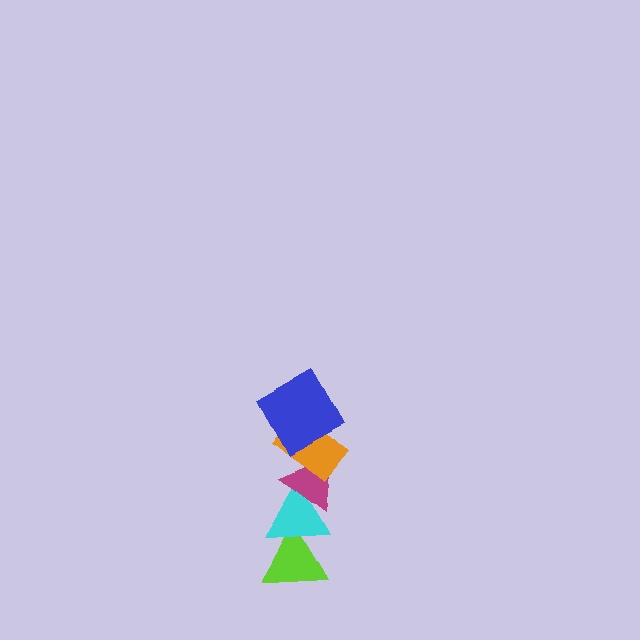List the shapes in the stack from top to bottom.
From top to bottom: the blue square, the orange rectangle, the magenta triangle, the cyan triangle, the lime triangle.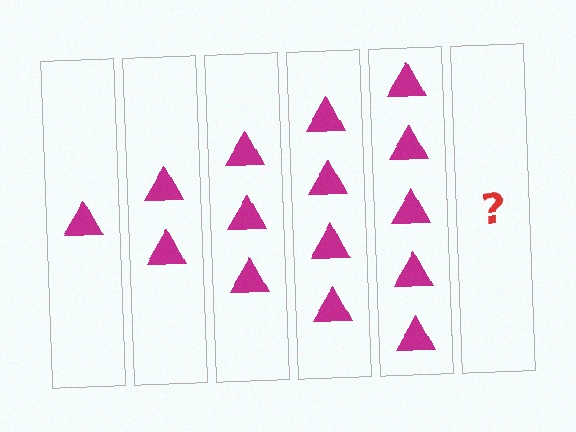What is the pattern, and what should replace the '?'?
The pattern is that each step adds one more triangle. The '?' should be 6 triangles.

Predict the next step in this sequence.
The next step is 6 triangles.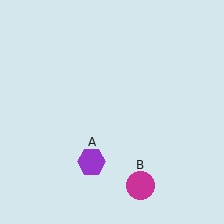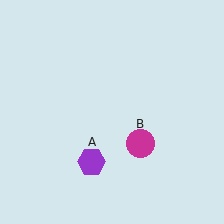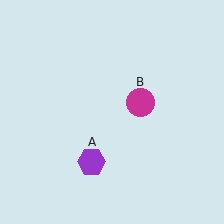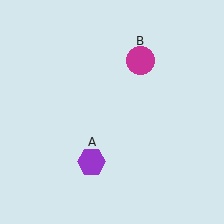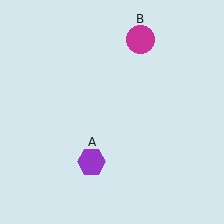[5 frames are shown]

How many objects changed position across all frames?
1 object changed position: magenta circle (object B).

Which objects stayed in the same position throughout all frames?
Purple hexagon (object A) remained stationary.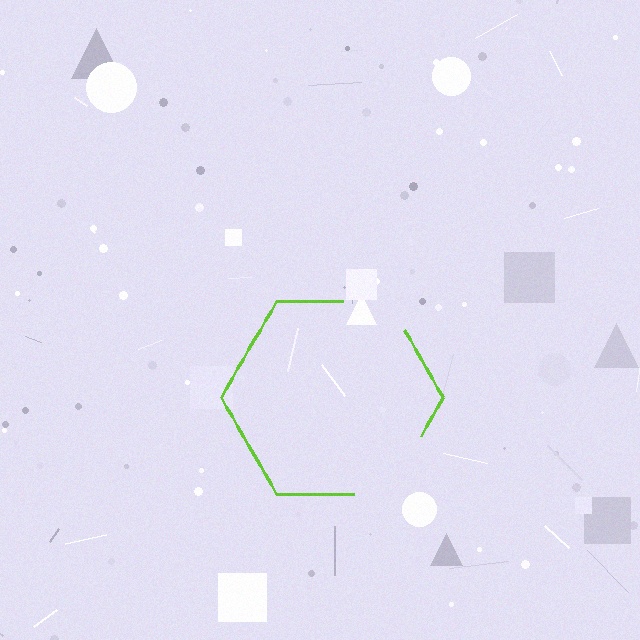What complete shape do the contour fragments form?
The contour fragments form a hexagon.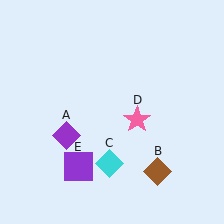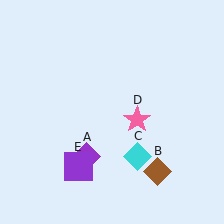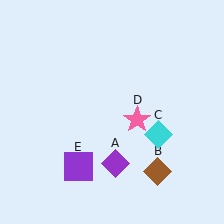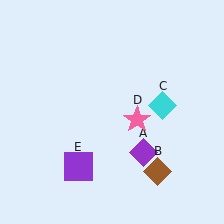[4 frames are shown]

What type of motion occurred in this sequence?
The purple diamond (object A), cyan diamond (object C) rotated counterclockwise around the center of the scene.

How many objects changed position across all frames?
2 objects changed position: purple diamond (object A), cyan diamond (object C).